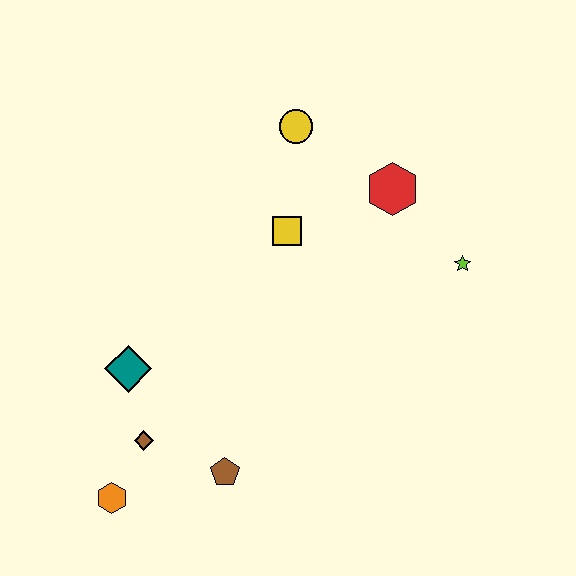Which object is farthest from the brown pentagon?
The yellow circle is farthest from the brown pentagon.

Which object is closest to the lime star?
The red hexagon is closest to the lime star.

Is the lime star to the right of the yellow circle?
Yes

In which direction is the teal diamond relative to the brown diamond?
The teal diamond is above the brown diamond.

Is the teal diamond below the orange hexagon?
No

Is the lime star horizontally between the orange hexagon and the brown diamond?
No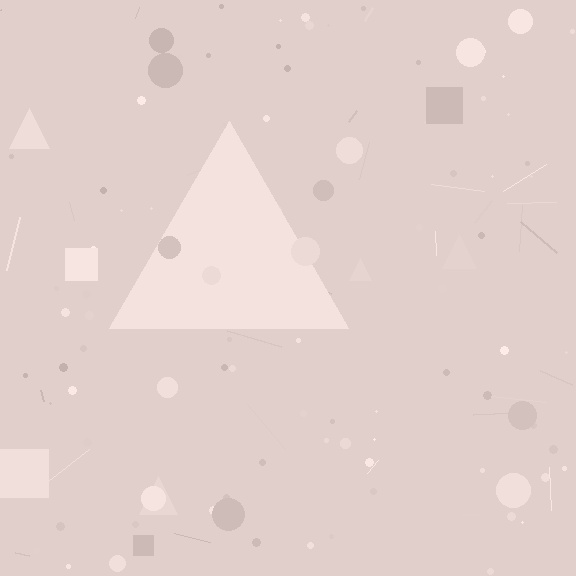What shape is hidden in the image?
A triangle is hidden in the image.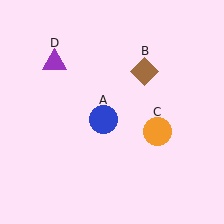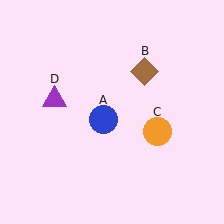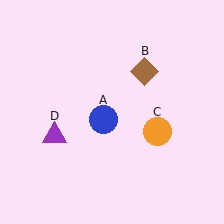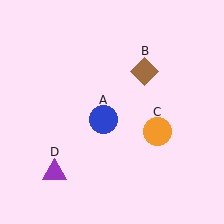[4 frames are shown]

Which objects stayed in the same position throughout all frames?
Blue circle (object A) and brown diamond (object B) and orange circle (object C) remained stationary.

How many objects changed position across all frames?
1 object changed position: purple triangle (object D).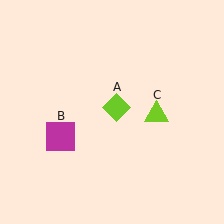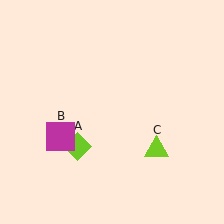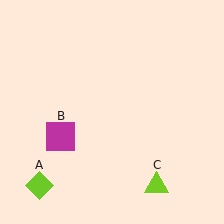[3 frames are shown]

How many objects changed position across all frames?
2 objects changed position: lime diamond (object A), lime triangle (object C).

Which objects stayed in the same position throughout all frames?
Magenta square (object B) remained stationary.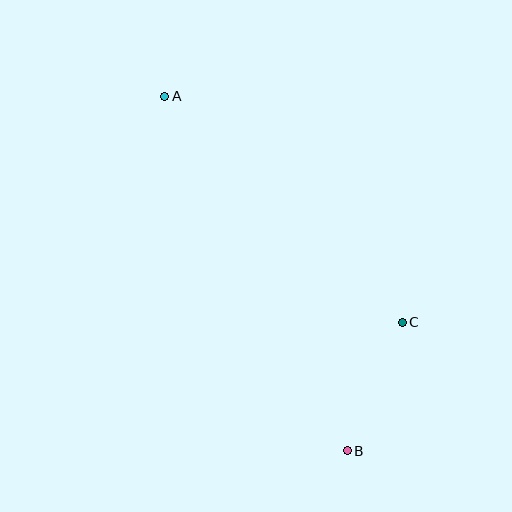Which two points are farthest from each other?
Points A and B are farthest from each other.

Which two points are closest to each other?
Points B and C are closest to each other.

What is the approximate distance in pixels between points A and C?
The distance between A and C is approximately 328 pixels.